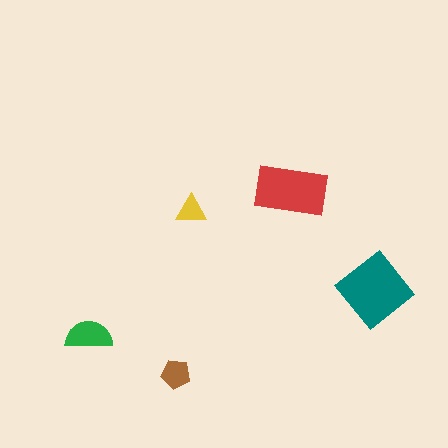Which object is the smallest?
The yellow triangle.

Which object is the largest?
The teal diamond.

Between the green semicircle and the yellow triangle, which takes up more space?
The green semicircle.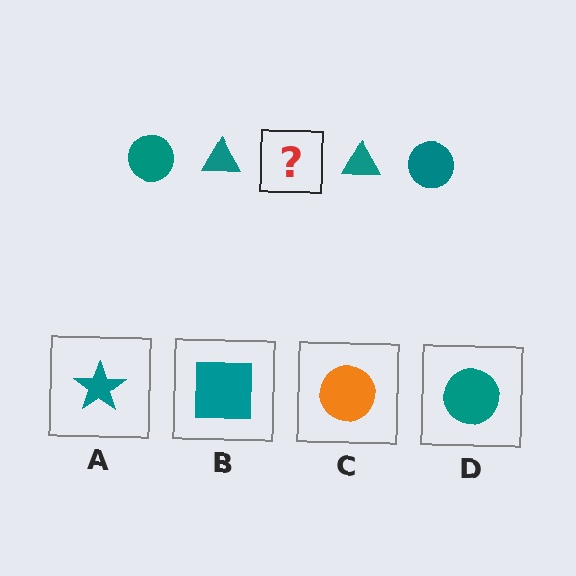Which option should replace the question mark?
Option D.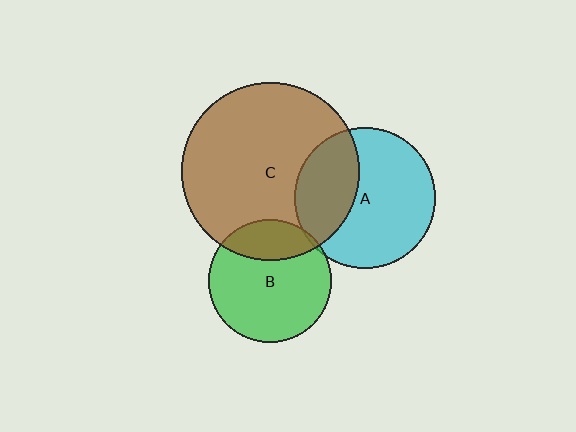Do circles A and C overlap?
Yes.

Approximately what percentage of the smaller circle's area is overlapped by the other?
Approximately 35%.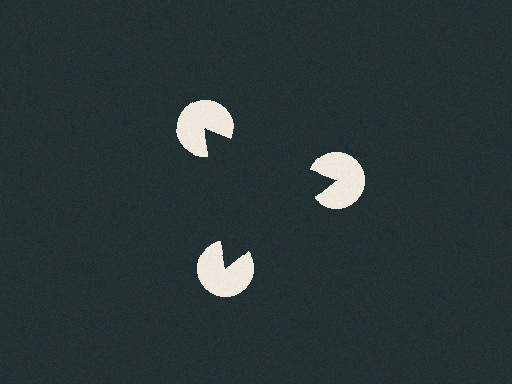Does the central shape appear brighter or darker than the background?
It typically appears slightly darker than the background, even though no actual brightness change is drawn.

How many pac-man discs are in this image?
There are 3 — one at each vertex of the illusory triangle.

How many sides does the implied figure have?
3 sides.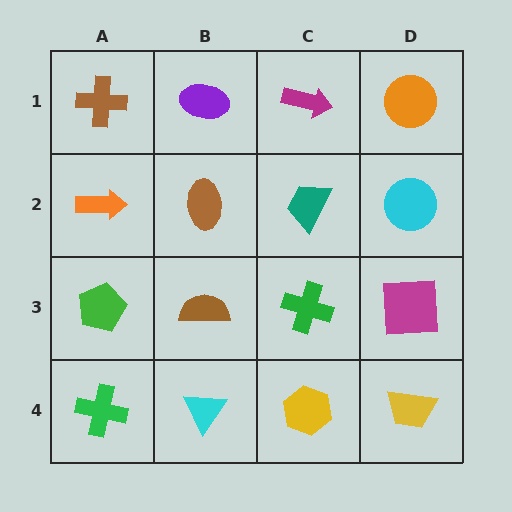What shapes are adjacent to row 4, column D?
A magenta square (row 3, column D), a yellow hexagon (row 4, column C).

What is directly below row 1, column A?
An orange arrow.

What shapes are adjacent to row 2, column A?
A brown cross (row 1, column A), a green pentagon (row 3, column A), a brown ellipse (row 2, column B).